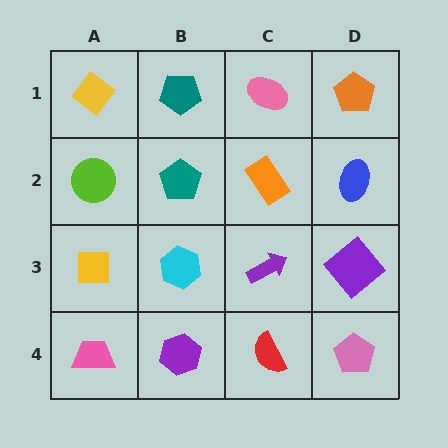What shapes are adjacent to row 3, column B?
A teal pentagon (row 2, column B), a purple hexagon (row 4, column B), a yellow square (row 3, column A), a purple arrow (row 3, column C).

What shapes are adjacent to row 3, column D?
A blue ellipse (row 2, column D), a pink pentagon (row 4, column D), a purple arrow (row 3, column C).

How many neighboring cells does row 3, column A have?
3.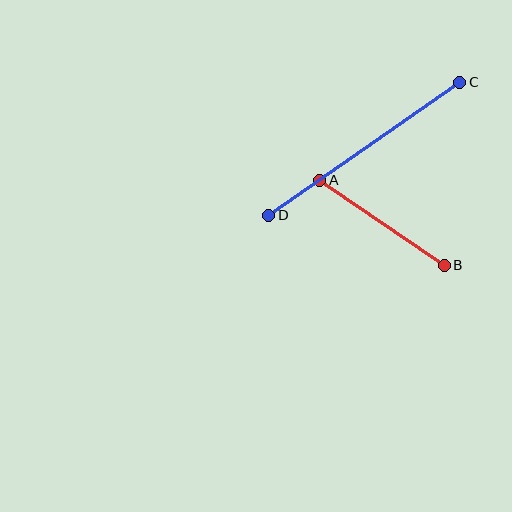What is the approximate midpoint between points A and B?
The midpoint is at approximately (382, 223) pixels.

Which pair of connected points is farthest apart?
Points C and D are farthest apart.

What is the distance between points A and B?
The distance is approximately 151 pixels.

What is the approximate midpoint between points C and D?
The midpoint is at approximately (364, 149) pixels.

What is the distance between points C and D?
The distance is approximately 233 pixels.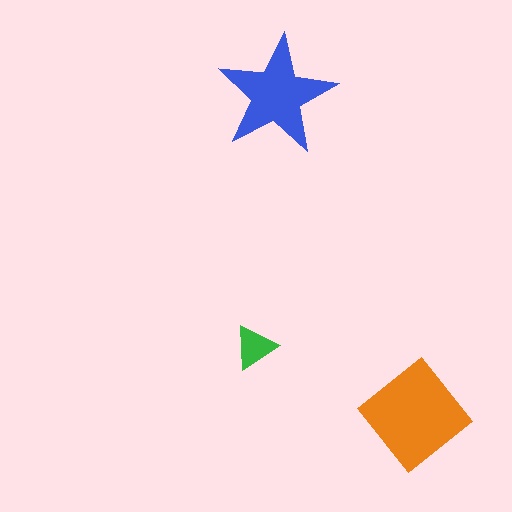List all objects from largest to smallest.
The orange diamond, the blue star, the green triangle.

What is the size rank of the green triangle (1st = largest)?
3rd.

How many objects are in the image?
There are 3 objects in the image.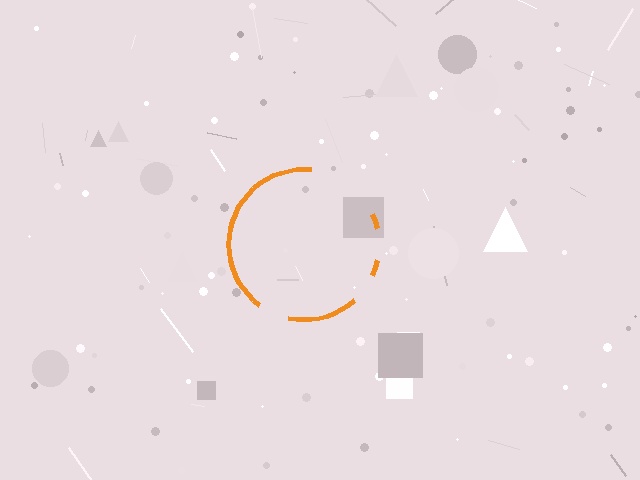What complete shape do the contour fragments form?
The contour fragments form a circle.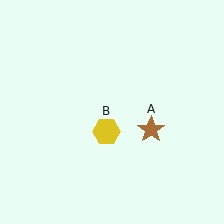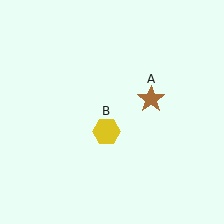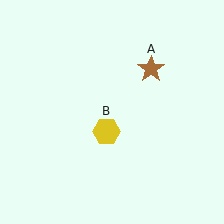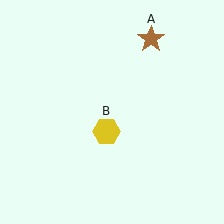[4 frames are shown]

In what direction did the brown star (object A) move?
The brown star (object A) moved up.